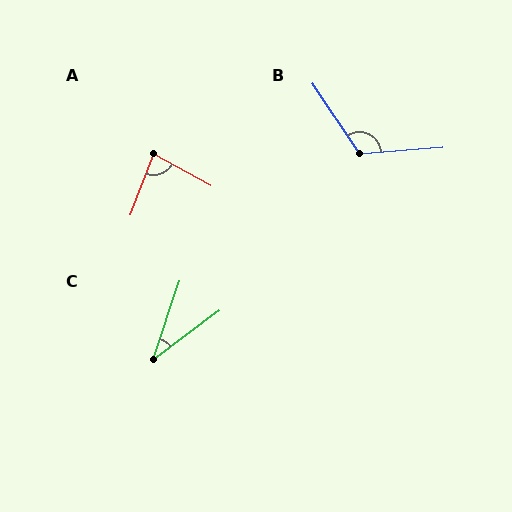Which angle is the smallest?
C, at approximately 35 degrees.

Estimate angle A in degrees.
Approximately 82 degrees.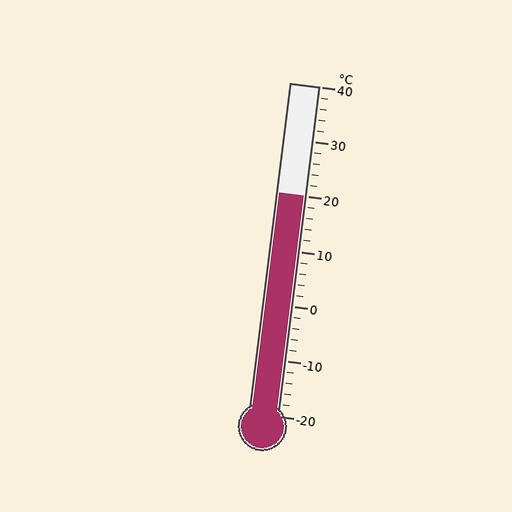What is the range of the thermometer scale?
The thermometer scale ranges from -20°C to 40°C.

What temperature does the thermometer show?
The thermometer shows approximately 20°C.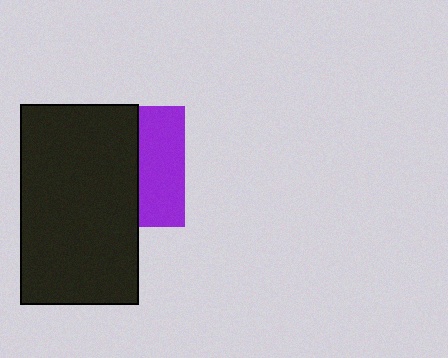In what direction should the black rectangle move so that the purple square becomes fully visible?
The black rectangle should move left. That is the shortest direction to clear the overlap and leave the purple square fully visible.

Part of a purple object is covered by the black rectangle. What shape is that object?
It is a square.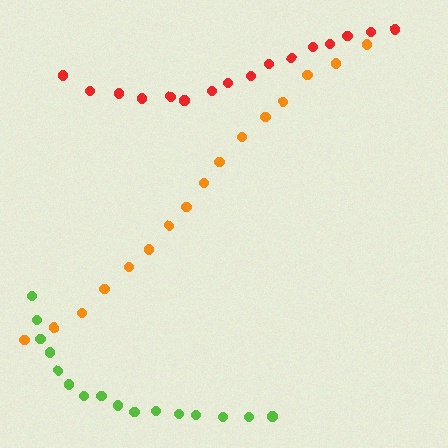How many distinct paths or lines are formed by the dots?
There are 3 distinct paths.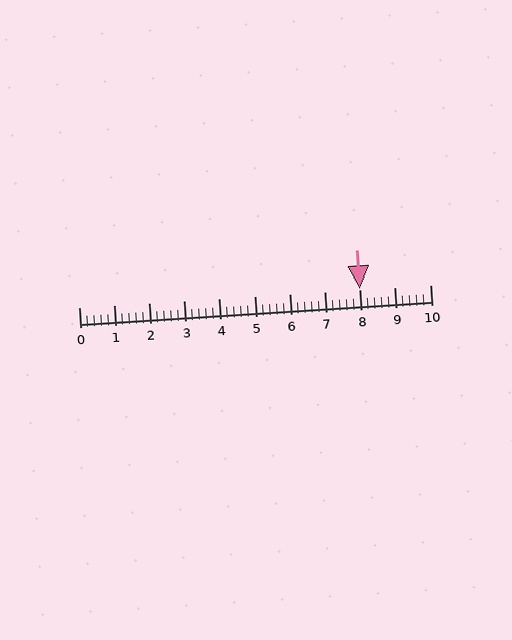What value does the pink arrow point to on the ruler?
The pink arrow points to approximately 8.0.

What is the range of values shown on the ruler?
The ruler shows values from 0 to 10.